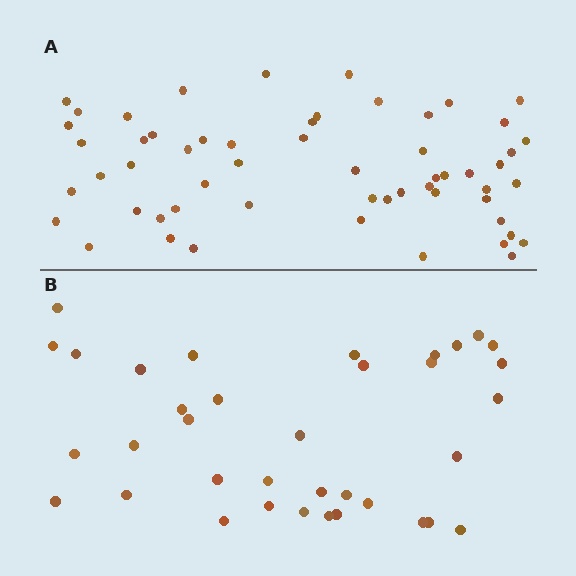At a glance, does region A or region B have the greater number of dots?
Region A (the top region) has more dots.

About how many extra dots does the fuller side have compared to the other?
Region A has approximately 20 more dots than region B.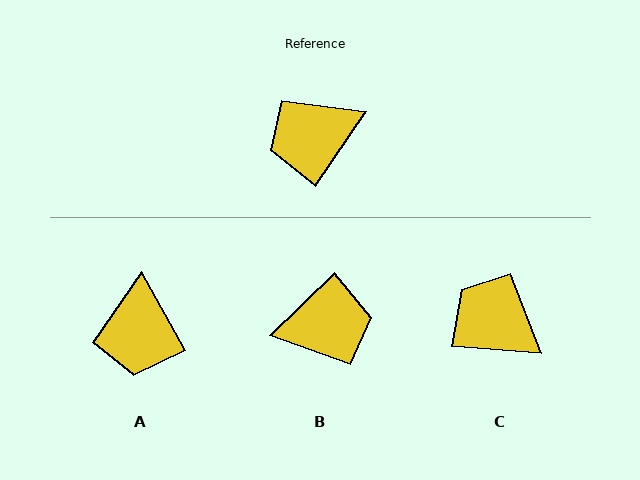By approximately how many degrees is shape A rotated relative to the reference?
Approximately 64 degrees counter-clockwise.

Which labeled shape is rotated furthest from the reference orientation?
B, about 168 degrees away.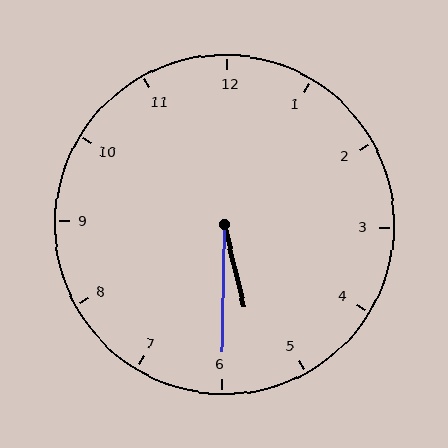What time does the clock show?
5:30.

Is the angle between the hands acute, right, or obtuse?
It is acute.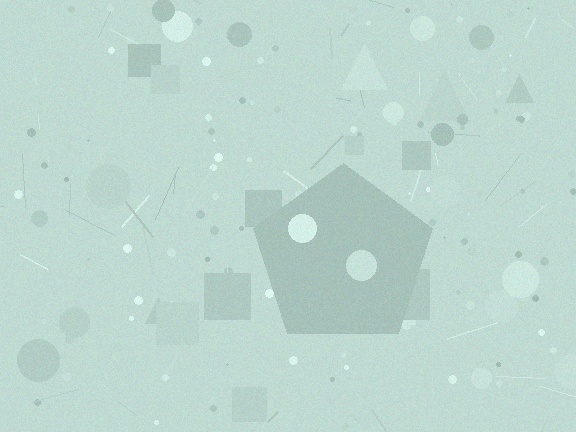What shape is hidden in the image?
A pentagon is hidden in the image.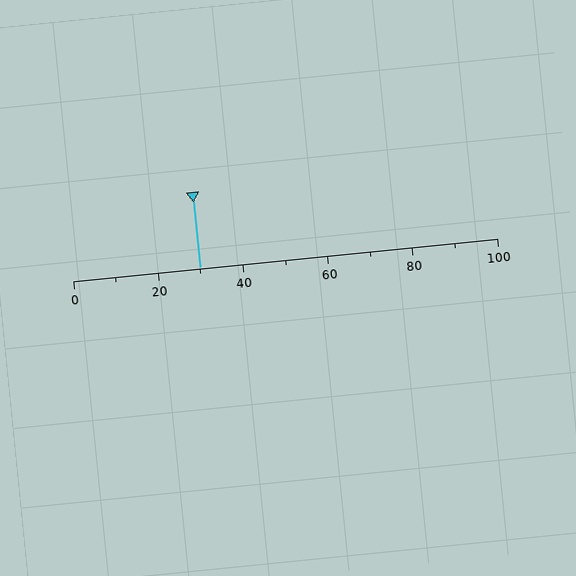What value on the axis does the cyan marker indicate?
The marker indicates approximately 30.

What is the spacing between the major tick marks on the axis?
The major ticks are spaced 20 apart.